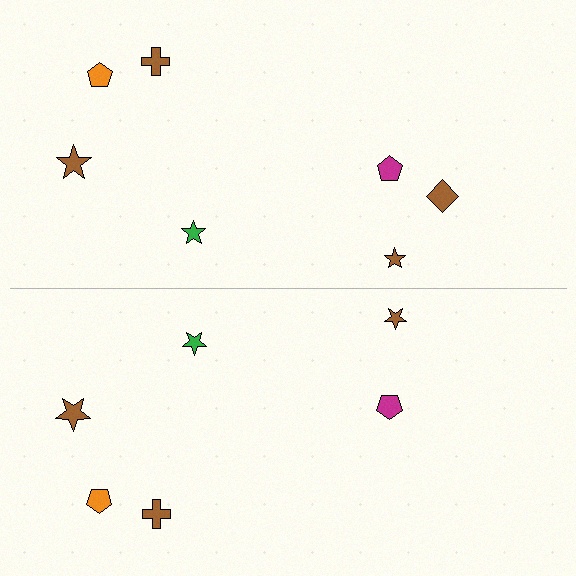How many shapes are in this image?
There are 13 shapes in this image.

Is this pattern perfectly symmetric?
No, the pattern is not perfectly symmetric. A brown diamond is missing from the bottom side.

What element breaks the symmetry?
A brown diamond is missing from the bottom side.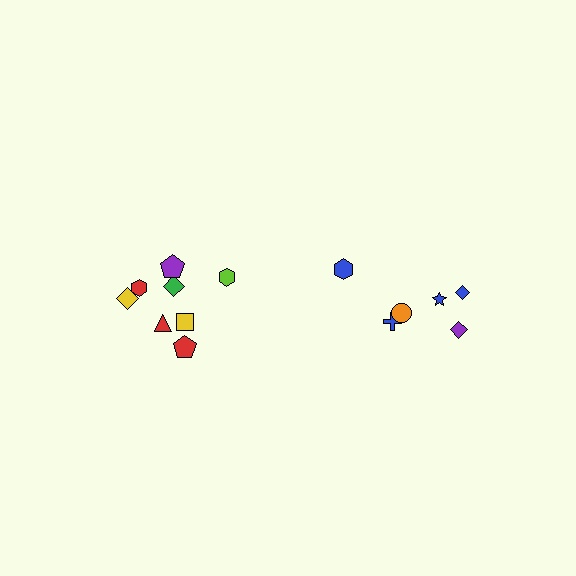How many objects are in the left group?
There are 8 objects.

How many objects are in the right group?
There are 6 objects.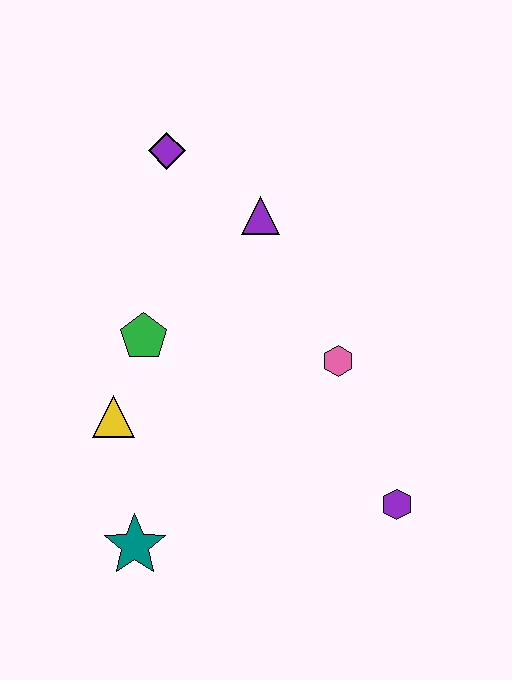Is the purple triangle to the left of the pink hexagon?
Yes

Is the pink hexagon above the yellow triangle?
Yes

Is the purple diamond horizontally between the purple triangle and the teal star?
Yes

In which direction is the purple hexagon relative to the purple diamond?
The purple hexagon is below the purple diamond.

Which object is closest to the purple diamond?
The purple triangle is closest to the purple diamond.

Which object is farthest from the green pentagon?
The purple hexagon is farthest from the green pentagon.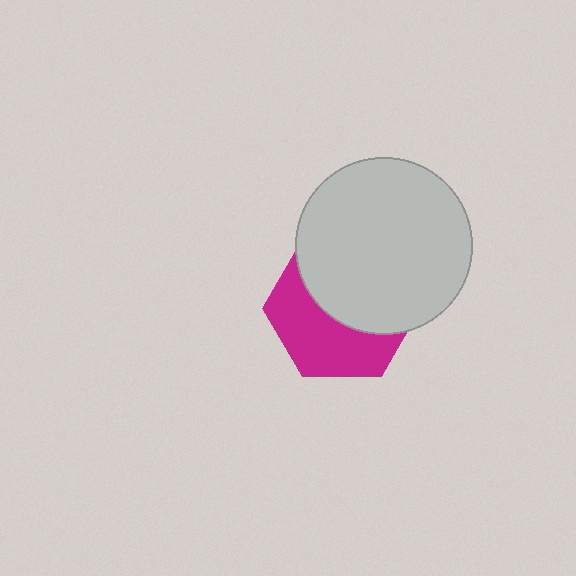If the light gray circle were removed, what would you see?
You would see the complete magenta hexagon.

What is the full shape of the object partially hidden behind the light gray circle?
The partially hidden object is a magenta hexagon.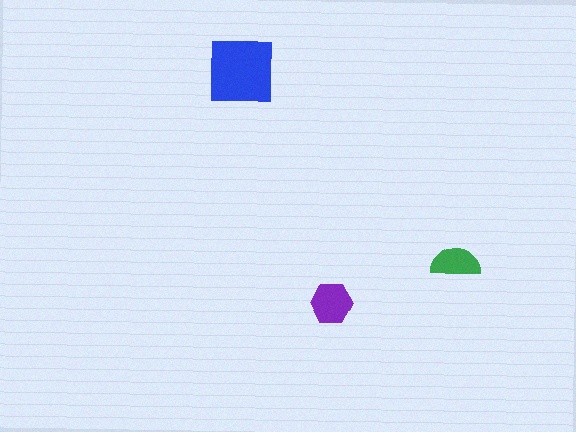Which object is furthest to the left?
The blue square is leftmost.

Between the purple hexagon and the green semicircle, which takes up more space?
The purple hexagon.